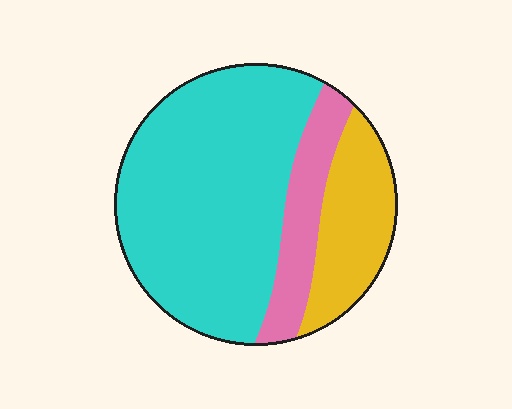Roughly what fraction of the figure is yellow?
Yellow covers roughly 20% of the figure.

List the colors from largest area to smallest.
From largest to smallest: cyan, yellow, pink.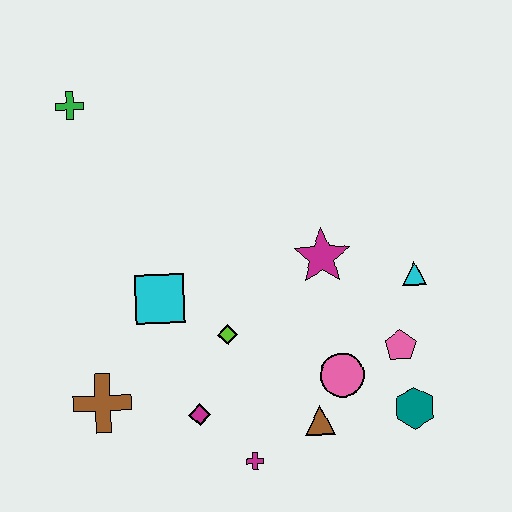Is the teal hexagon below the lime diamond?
Yes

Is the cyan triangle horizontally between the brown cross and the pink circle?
No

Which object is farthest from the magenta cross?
The green cross is farthest from the magenta cross.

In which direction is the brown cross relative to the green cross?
The brown cross is below the green cross.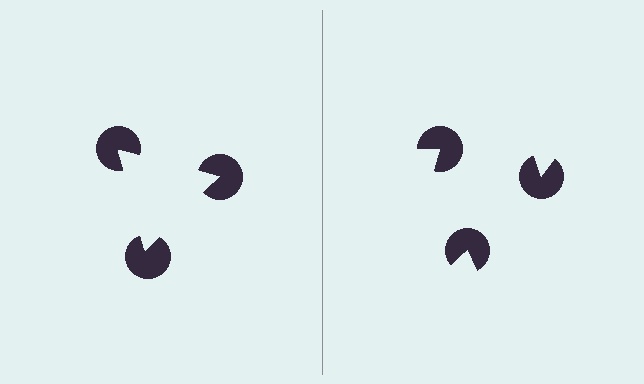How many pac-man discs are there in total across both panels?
6 — 3 on each side.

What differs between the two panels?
The pac-man discs are positioned identically on both sides; only the wedge orientations differ. On the left they align to a triangle; on the right they are misaligned.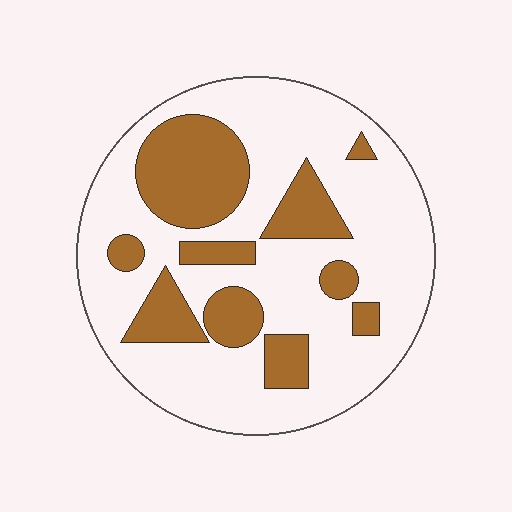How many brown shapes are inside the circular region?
10.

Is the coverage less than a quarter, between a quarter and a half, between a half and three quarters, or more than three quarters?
Between a quarter and a half.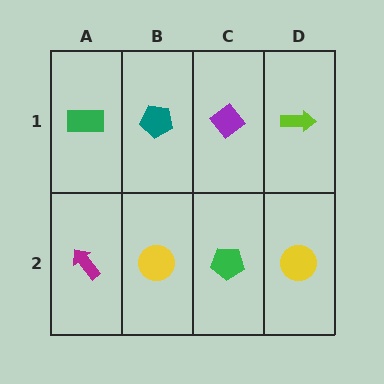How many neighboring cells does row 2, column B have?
3.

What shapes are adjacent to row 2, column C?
A purple diamond (row 1, column C), a yellow circle (row 2, column B), a yellow circle (row 2, column D).